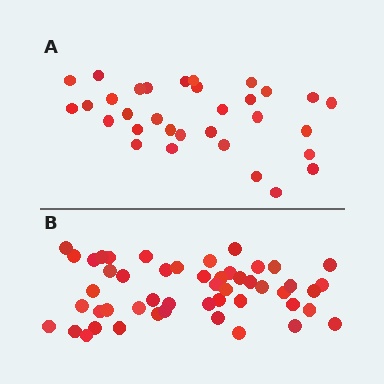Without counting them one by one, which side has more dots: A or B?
Region B (the bottom region) has more dots.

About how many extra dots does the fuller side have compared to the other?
Region B has approximately 20 more dots than region A.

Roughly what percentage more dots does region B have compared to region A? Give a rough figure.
About 55% more.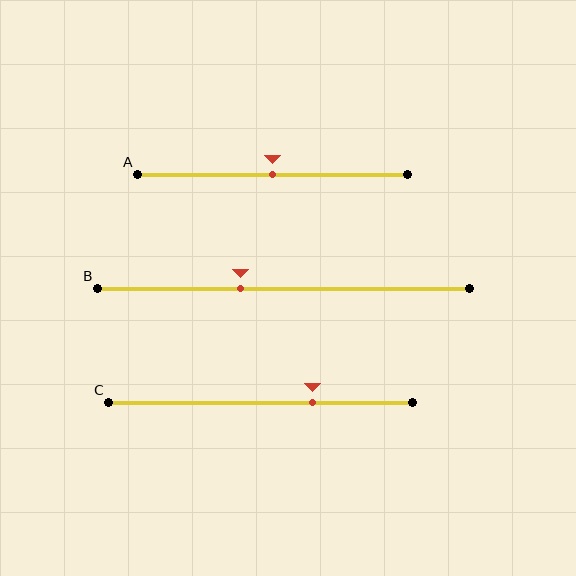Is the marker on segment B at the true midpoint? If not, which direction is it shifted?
No, the marker on segment B is shifted to the left by about 12% of the segment length.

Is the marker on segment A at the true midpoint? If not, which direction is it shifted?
Yes, the marker on segment A is at the true midpoint.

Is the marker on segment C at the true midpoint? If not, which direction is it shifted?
No, the marker on segment C is shifted to the right by about 17% of the segment length.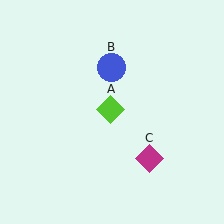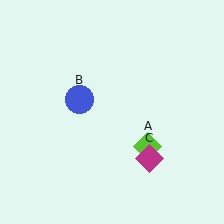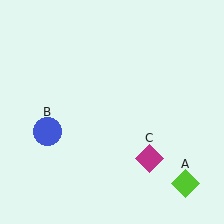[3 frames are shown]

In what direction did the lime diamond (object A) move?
The lime diamond (object A) moved down and to the right.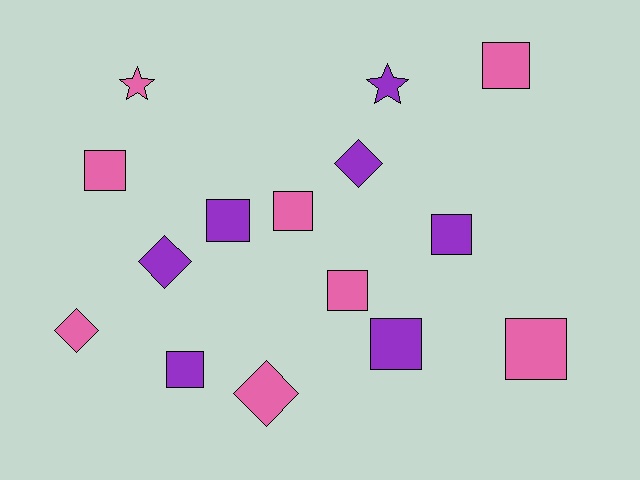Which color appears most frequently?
Pink, with 8 objects.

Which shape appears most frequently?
Square, with 9 objects.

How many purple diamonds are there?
There are 2 purple diamonds.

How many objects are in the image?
There are 15 objects.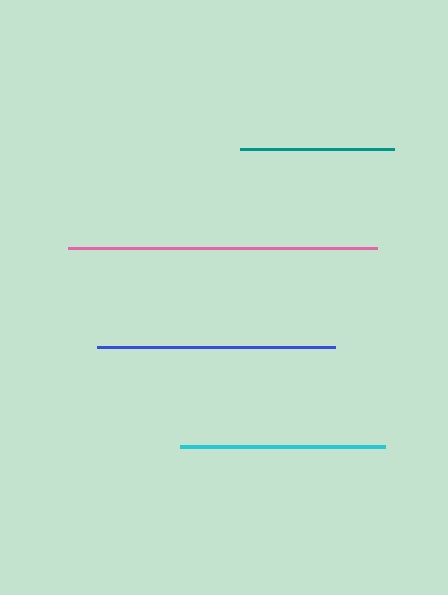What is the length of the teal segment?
The teal segment is approximately 154 pixels long.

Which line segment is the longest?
The pink line is the longest at approximately 309 pixels.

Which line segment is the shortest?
The teal line is the shortest at approximately 154 pixels.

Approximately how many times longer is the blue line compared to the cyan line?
The blue line is approximately 1.2 times the length of the cyan line.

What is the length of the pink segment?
The pink segment is approximately 309 pixels long.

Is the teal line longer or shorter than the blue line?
The blue line is longer than the teal line.